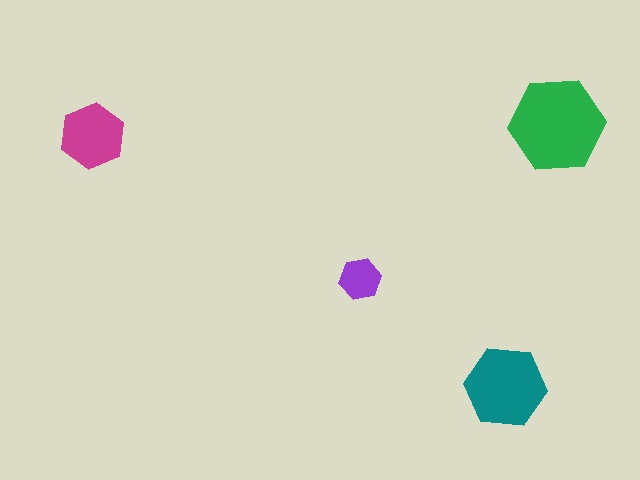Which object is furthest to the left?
The magenta hexagon is leftmost.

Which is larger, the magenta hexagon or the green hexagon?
The green one.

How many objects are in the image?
There are 4 objects in the image.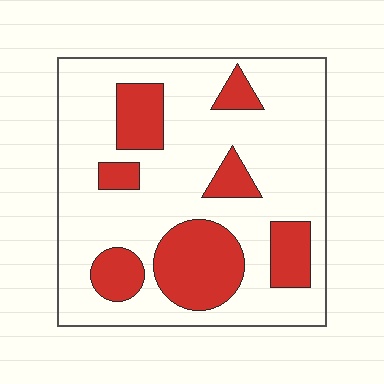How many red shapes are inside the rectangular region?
7.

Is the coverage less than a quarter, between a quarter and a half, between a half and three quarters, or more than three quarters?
Between a quarter and a half.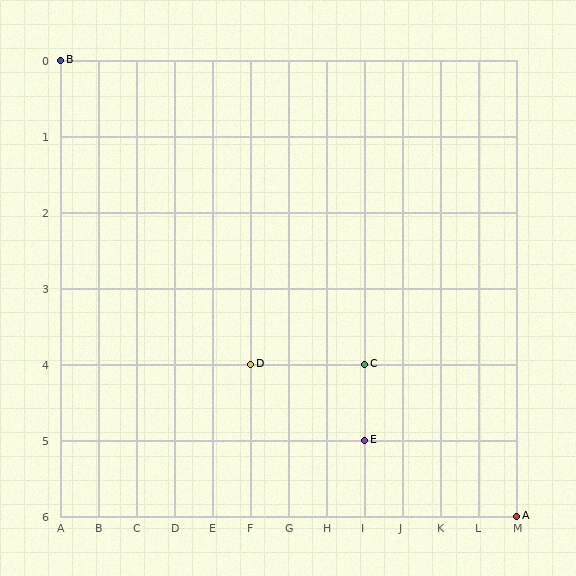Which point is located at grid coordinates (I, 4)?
Point C is at (I, 4).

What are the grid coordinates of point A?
Point A is at grid coordinates (M, 6).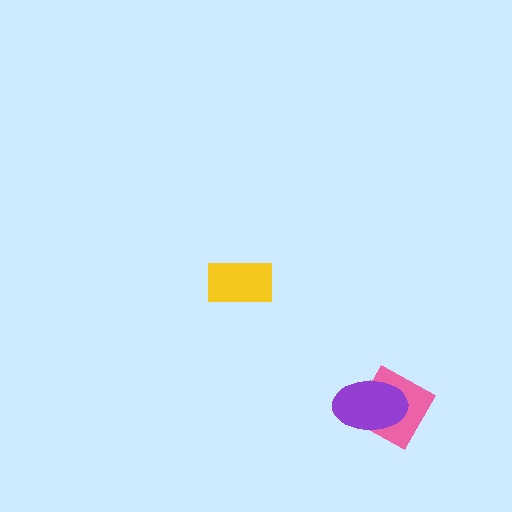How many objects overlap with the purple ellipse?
1 object overlaps with the purple ellipse.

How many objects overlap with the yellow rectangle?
0 objects overlap with the yellow rectangle.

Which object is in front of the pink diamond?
The purple ellipse is in front of the pink diamond.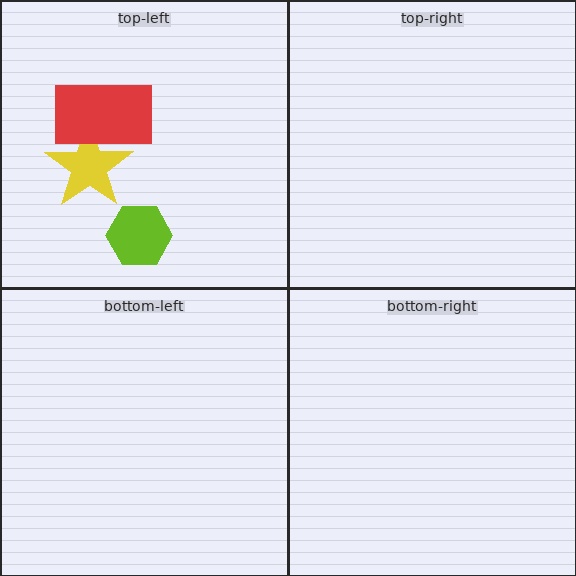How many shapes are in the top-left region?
3.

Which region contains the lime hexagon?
The top-left region.